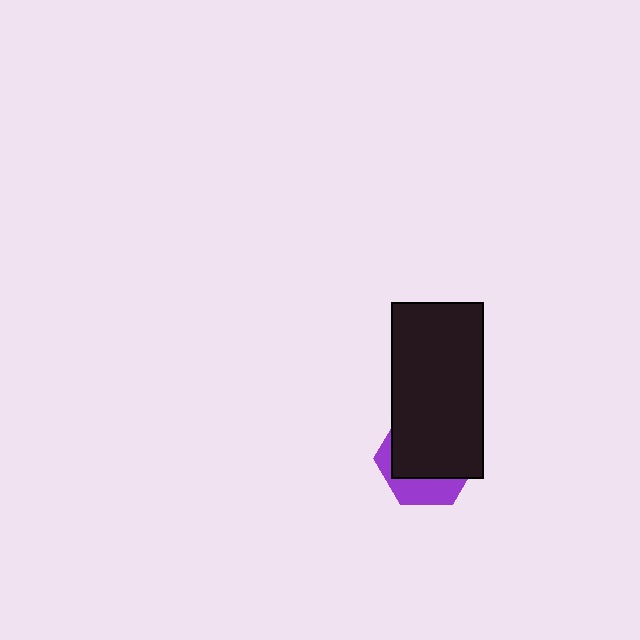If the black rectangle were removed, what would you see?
You would see the complete purple hexagon.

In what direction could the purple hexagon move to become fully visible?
The purple hexagon could move down. That would shift it out from behind the black rectangle entirely.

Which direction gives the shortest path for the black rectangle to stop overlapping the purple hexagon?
Moving up gives the shortest separation.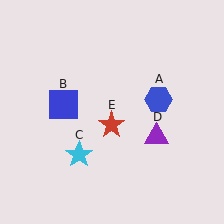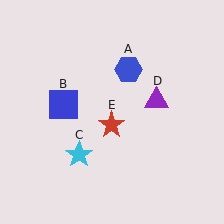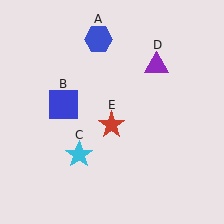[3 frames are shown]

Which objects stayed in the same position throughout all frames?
Blue square (object B) and cyan star (object C) and red star (object E) remained stationary.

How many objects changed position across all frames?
2 objects changed position: blue hexagon (object A), purple triangle (object D).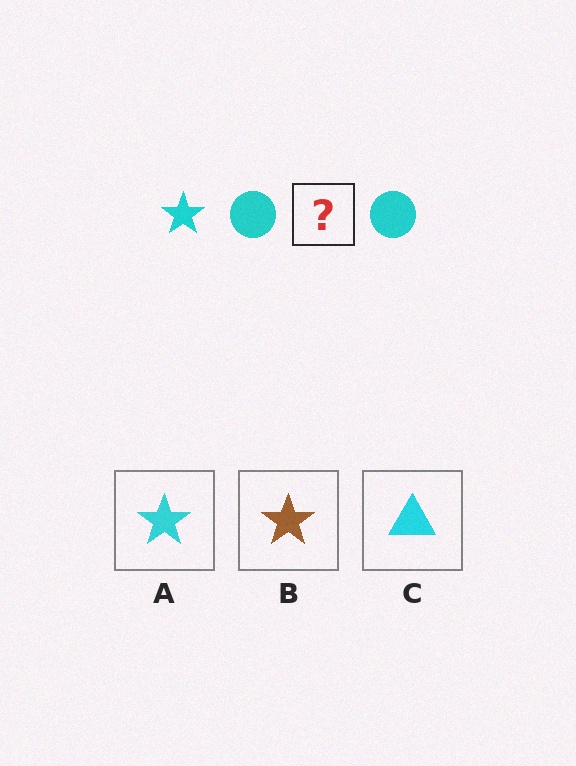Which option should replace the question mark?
Option A.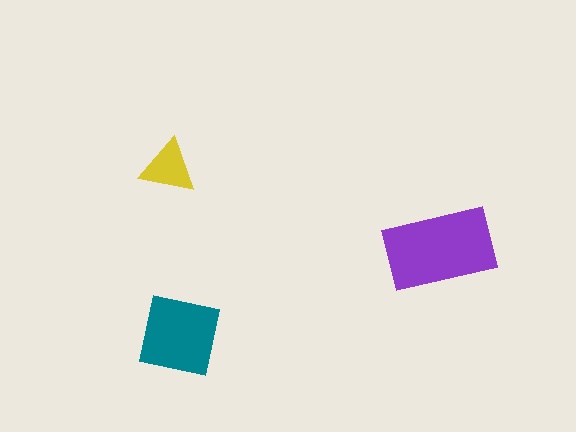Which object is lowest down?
The teal square is bottommost.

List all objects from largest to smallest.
The purple rectangle, the teal square, the yellow triangle.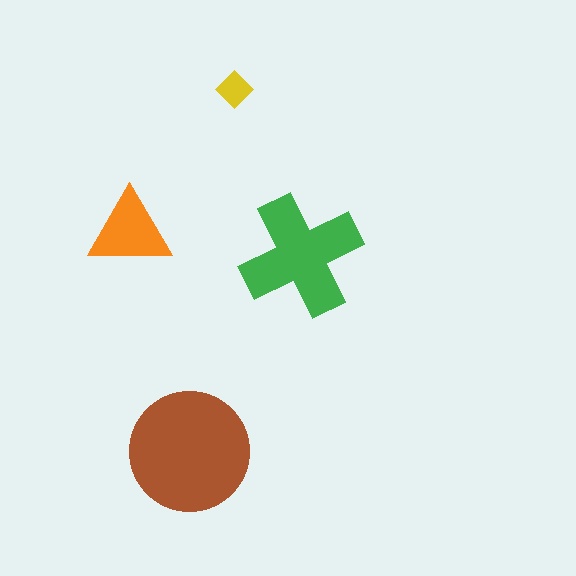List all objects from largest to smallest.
The brown circle, the green cross, the orange triangle, the yellow diamond.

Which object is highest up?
The yellow diamond is topmost.